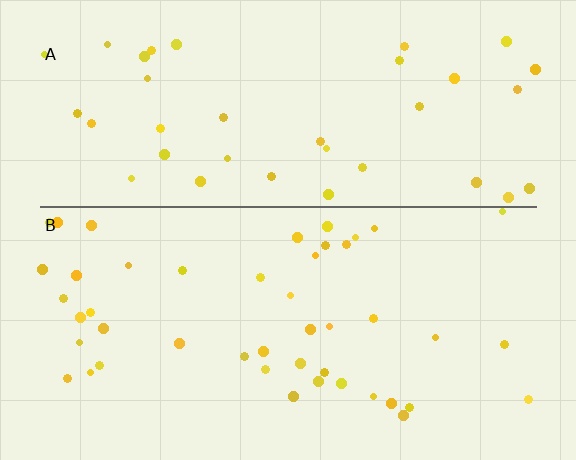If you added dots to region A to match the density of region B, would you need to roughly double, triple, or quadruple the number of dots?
Approximately double.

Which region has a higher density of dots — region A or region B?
B (the bottom).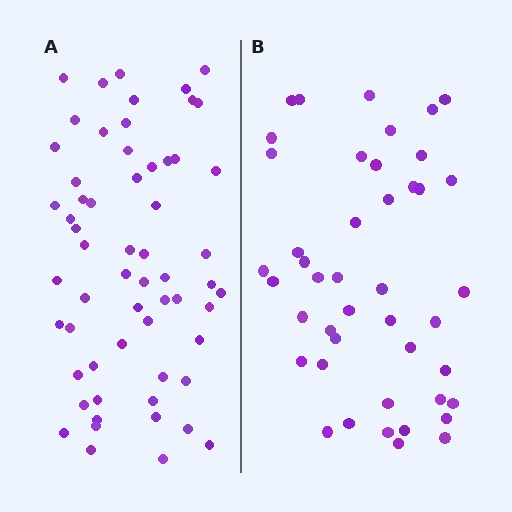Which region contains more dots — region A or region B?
Region A (the left region) has more dots.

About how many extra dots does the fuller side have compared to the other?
Region A has approximately 15 more dots than region B.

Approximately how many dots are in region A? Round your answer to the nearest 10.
About 60 dots.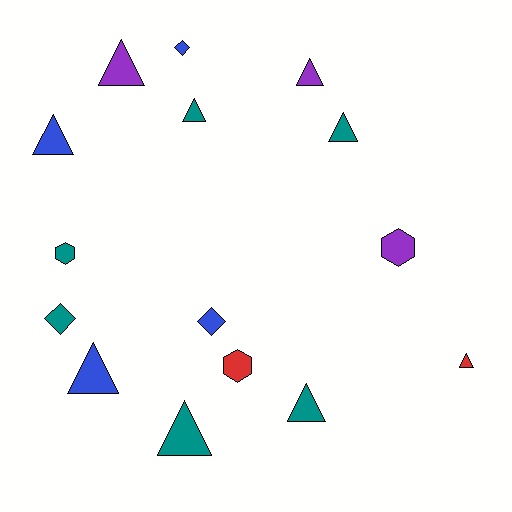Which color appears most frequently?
Teal, with 6 objects.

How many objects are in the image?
There are 15 objects.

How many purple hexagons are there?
There is 1 purple hexagon.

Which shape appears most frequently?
Triangle, with 9 objects.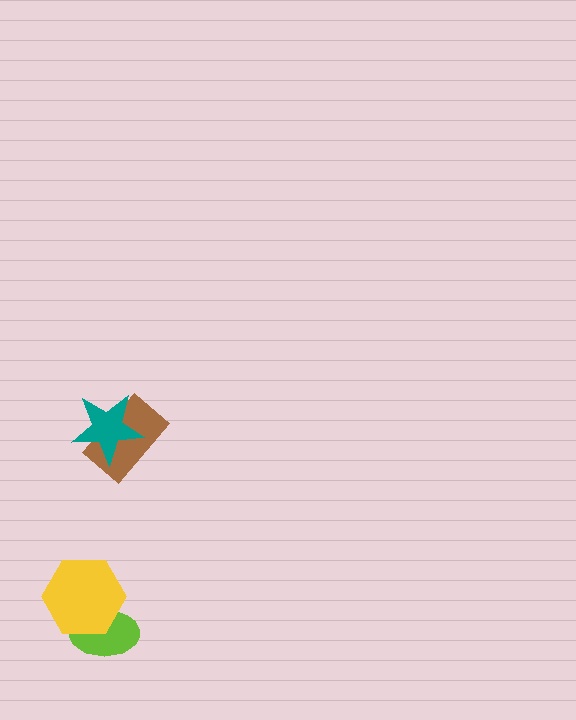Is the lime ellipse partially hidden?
Yes, it is partially covered by another shape.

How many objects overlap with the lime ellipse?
1 object overlaps with the lime ellipse.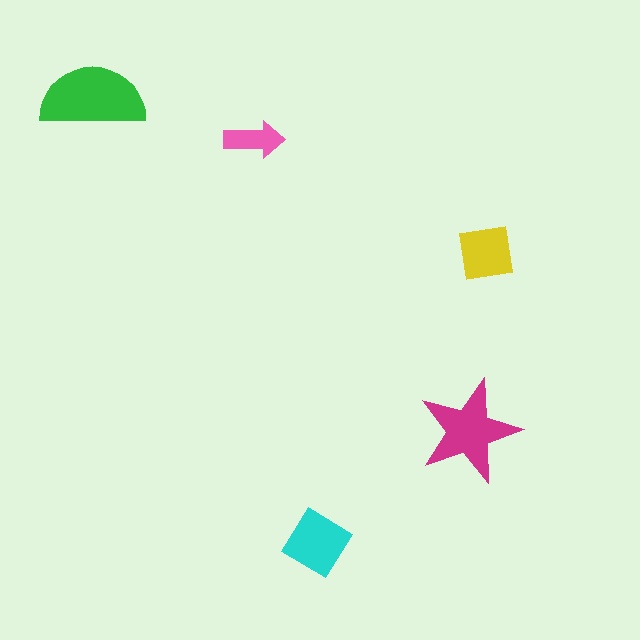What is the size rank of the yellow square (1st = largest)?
4th.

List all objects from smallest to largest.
The pink arrow, the yellow square, the cyan diamond, the magenta star, the green semicircle.